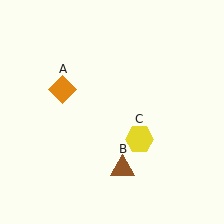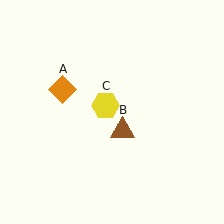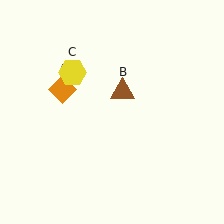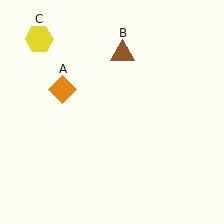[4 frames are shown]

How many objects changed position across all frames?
2 objects changed position: brown triangle (object B), yellow hexagon (object C).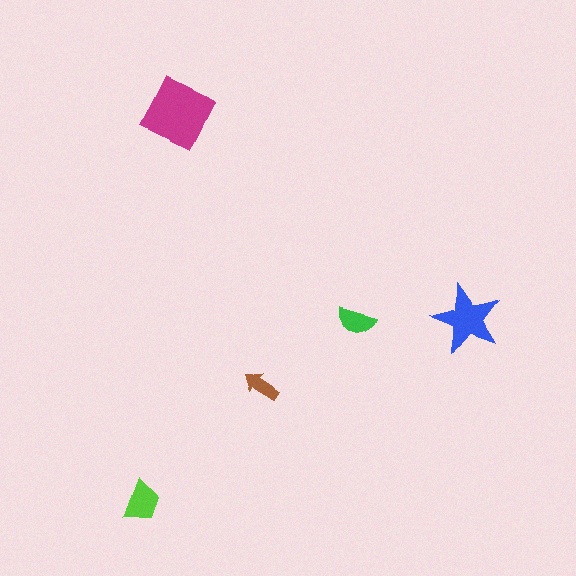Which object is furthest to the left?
The lime trapezoid is leftmost.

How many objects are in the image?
There are 5 objects in the image.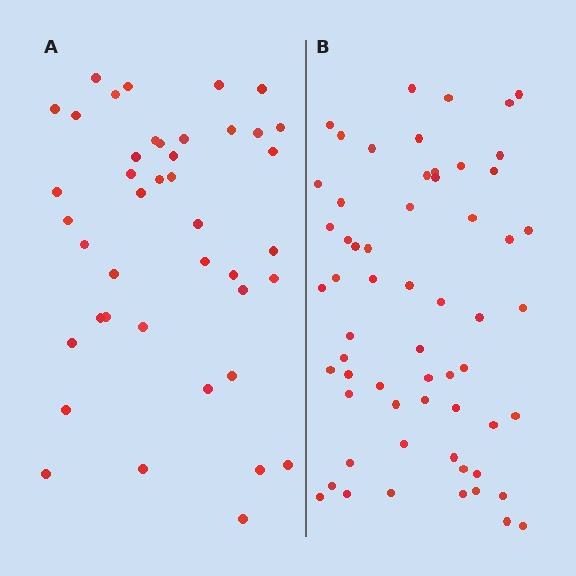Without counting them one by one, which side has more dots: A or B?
Region B (the right region) has more dots.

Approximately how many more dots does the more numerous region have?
Region B has approximately 20 more dots than region A.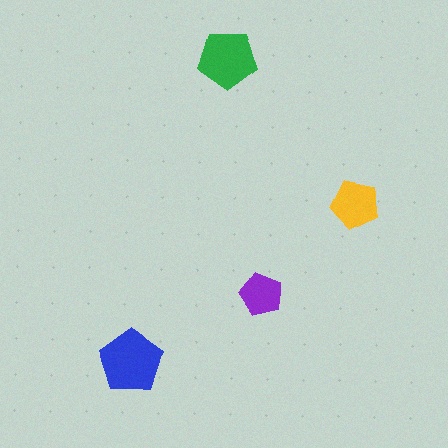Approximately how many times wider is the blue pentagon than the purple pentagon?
About 1.5 times wider.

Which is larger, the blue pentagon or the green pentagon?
The blue one.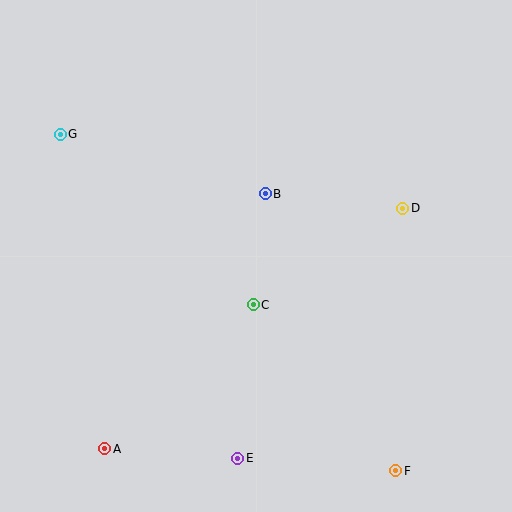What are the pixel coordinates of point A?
Point A is at (105, 449).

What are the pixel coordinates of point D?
Point D is at (402, 208).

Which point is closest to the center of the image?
Point C at (253, 305) is closest to the center.